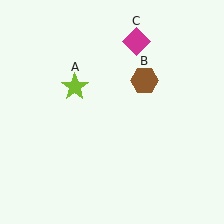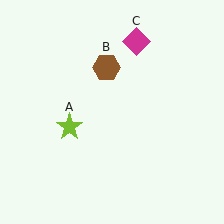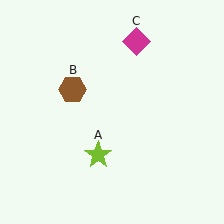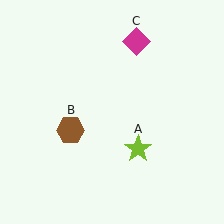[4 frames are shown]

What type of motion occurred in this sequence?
The lime star (object A), brown hexagon (object B) rotated counterclockwise around the center of the scene.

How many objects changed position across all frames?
2 objects changed position: lime star (object A), brown hexagon (object B).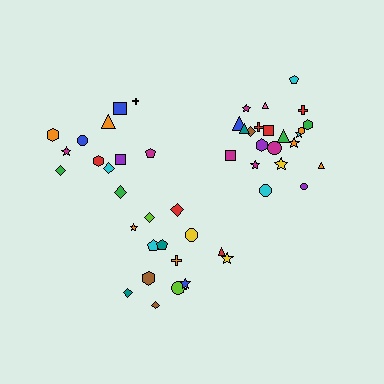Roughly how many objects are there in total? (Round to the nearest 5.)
Roughly 50 objects in total.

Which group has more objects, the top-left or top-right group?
The top-right group.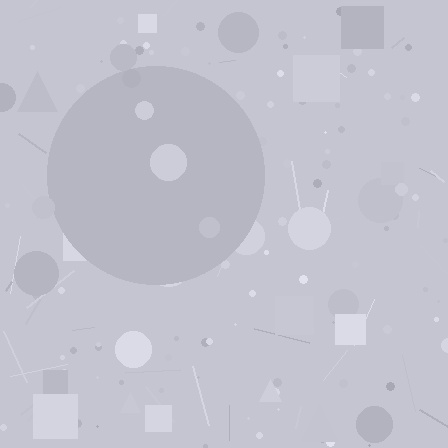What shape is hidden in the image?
A circle is hidden in the image.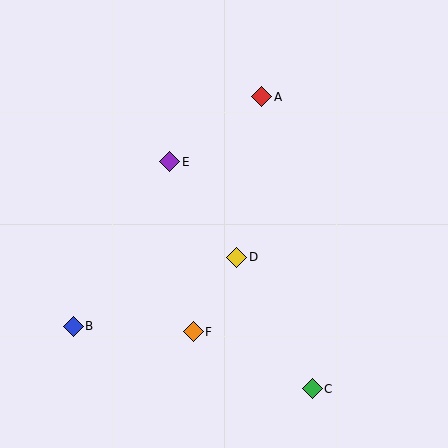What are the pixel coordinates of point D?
Point D is at (237, 257).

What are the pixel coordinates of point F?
Point F is at (193, 332).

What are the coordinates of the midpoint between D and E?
The midpoint between D and E is at (203, 210).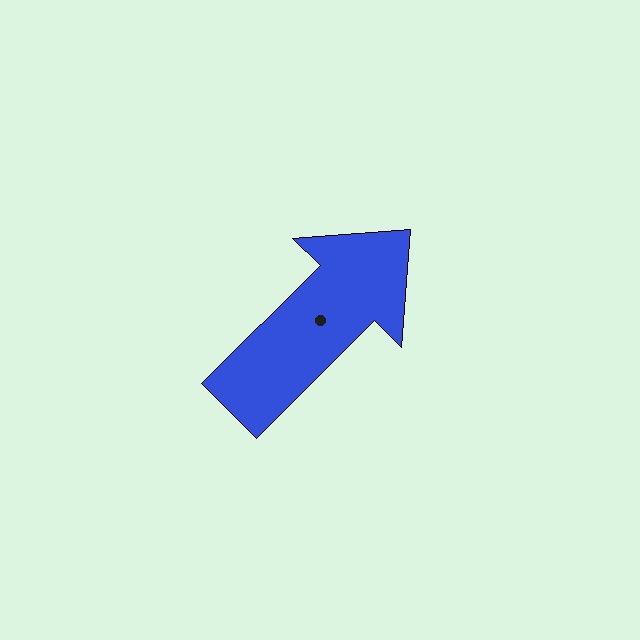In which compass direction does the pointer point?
Northeast.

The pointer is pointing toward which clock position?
Roughly 2 o'clock.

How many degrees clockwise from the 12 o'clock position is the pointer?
Approximately 45 degrees.